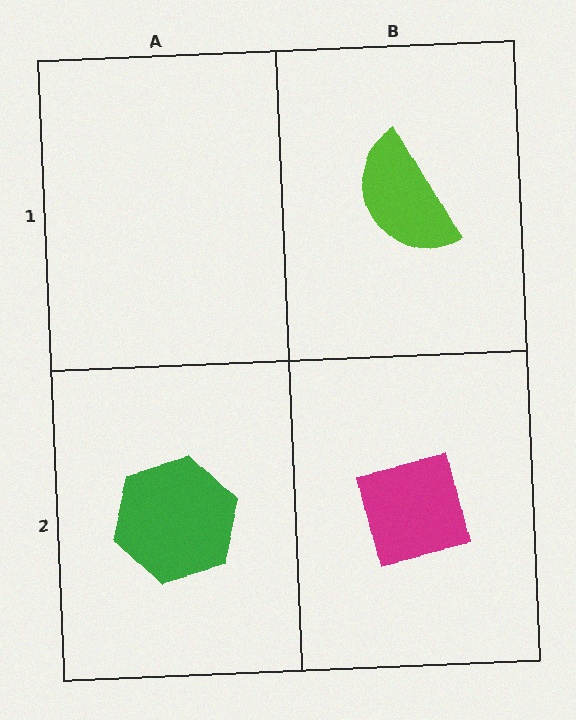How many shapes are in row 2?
2 shapes.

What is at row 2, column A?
A green hexagon.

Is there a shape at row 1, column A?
No, that cell is empty.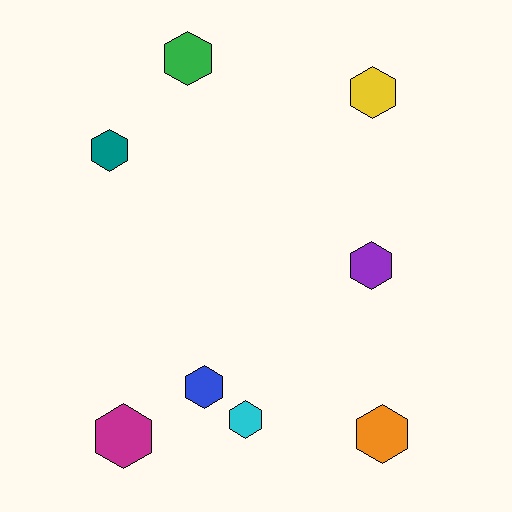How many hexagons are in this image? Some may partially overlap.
There are 8 hexagons.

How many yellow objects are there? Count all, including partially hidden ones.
There is 1 yellow object.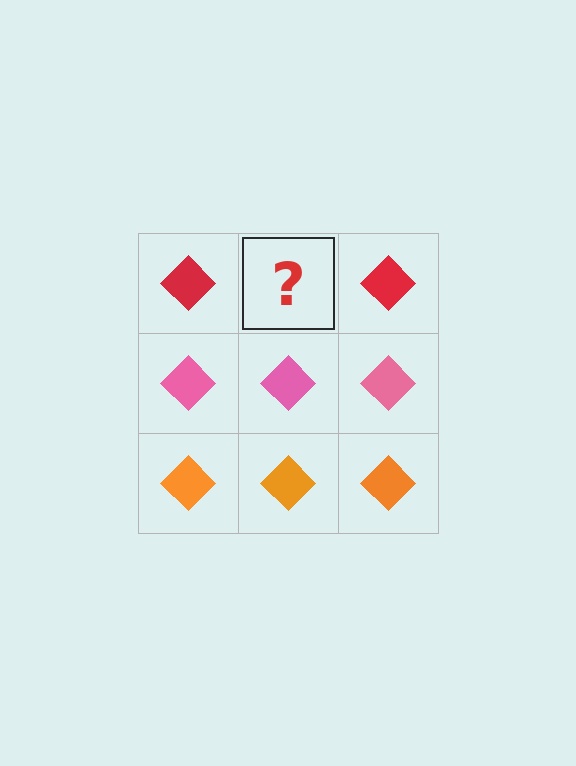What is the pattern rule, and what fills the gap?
The rule is that each row has a consistent color. The gap should be filled with a red diamond.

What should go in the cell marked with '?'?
The missing cell should contain a red diamond.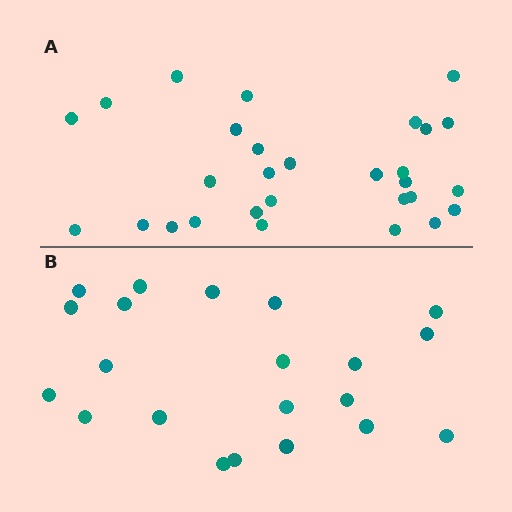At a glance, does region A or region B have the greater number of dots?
Region A (the top region) has more dots.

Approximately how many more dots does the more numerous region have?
Region A has roughly 8 or so more dots than region B.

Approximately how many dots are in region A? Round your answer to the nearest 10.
About 30 dots. (The exact count is 29, which rounds to 30.)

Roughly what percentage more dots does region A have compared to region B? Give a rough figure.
About 40% more.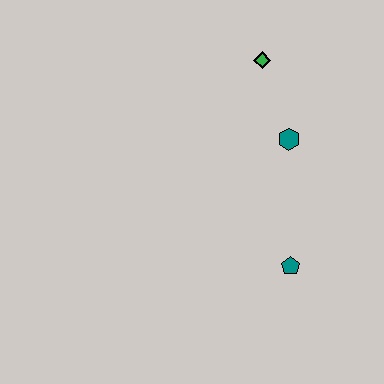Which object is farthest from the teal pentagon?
The green diamond is farthest from the teal pentagon.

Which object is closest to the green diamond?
The teal hexagon is closest to the green diamond.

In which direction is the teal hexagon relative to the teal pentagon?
The teal hexagon is above the teal pentagon.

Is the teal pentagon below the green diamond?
Yes